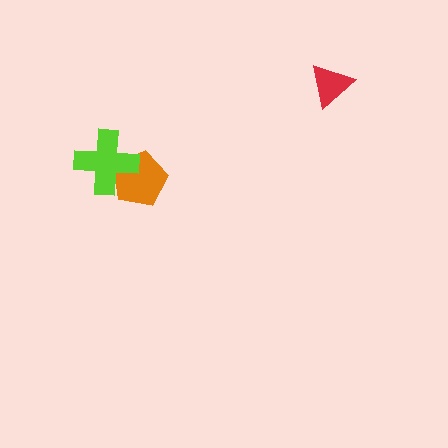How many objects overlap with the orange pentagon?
1 object overlaps with the orange pentagon.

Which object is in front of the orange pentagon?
The lime cross is in front of the orange pentagon.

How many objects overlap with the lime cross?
1 object overlaps with the lime cross.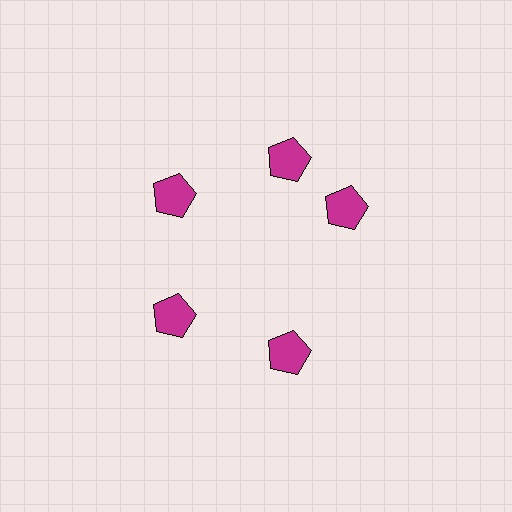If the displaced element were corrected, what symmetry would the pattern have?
It would have 5-fold rotational symmetry — the pattern would map onto itself every 72 degrees.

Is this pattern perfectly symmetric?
No. The 5 magenta pentagons are arranged in a ring, but one element near the 3 o'clock position is rotated out of alignment along the ring, breaking the 5-fold rotational symmetry.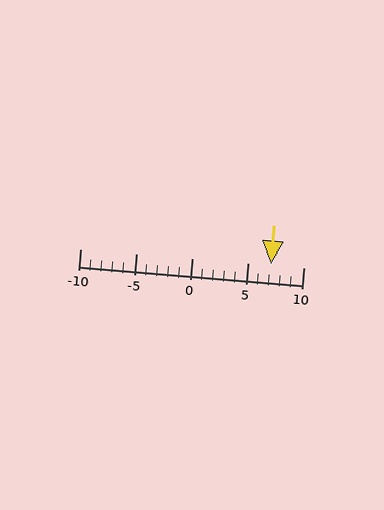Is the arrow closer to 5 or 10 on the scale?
The arrow is closer to 5.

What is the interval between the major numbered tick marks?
The major tick marks are spaced 5 units apart.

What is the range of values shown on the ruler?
The ruler shows values from -10 to 10.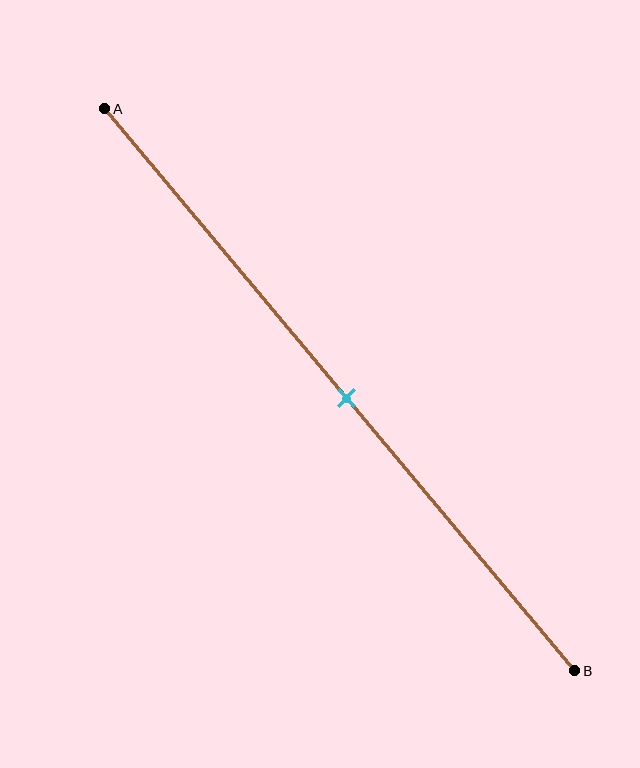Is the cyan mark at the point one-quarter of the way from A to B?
No, the mark is at about 50% from A, not at the 25% one-quarter point.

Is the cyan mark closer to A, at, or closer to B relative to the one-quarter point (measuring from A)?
The cyan mark is closer to point B than the one-quarter point of segment AB.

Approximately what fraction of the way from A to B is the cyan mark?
The cyan mark is approximately 50% of the way from A to B.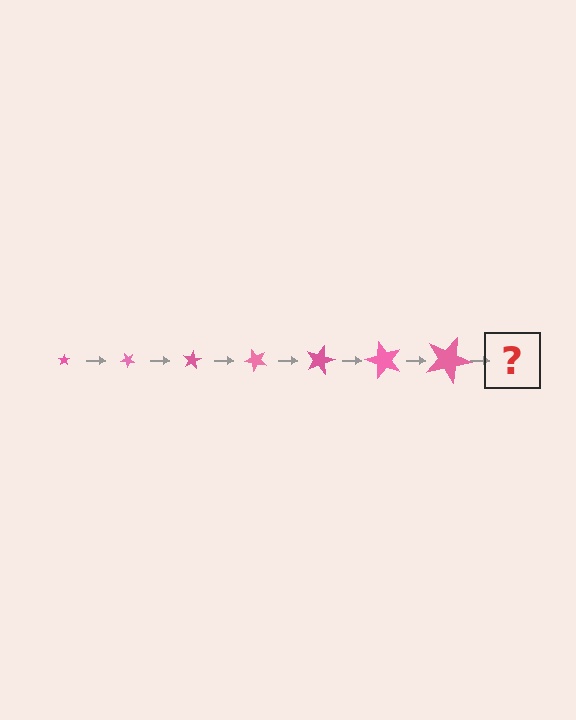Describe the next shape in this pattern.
It should be a star, larger than the previous one and rotated 280 degrees from the start.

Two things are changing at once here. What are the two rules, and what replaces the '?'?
The two rules are that the star grows larger each step and it rotates 40 degrees each step. The '?' should be a star, larger than the previous one and rotated 280 degrees from the start.